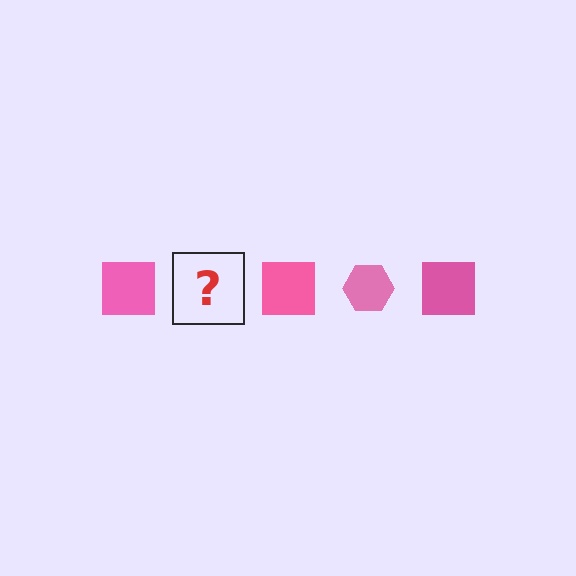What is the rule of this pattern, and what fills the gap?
The rule is that the pattern cycles through square, hexagon shapes in pink. The gap should be filled with a pink hexagon.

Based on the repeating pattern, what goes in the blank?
The blank should be a pink hexagon.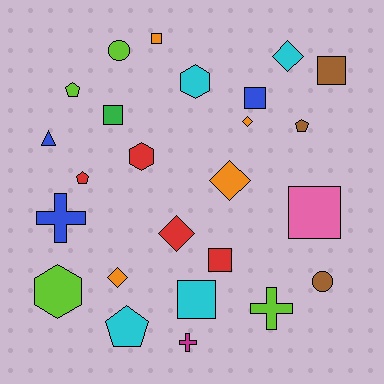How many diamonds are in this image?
There are 5 diamonds.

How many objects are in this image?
There are 25 objects.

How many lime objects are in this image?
There are 4 lime objects.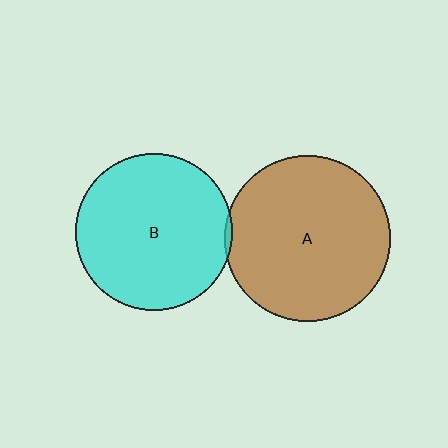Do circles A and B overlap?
Yes.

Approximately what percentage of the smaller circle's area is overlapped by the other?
Approximately 5%.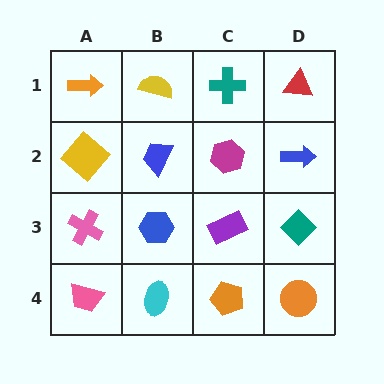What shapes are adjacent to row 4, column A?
A pink cross (row 3, column A), a cyan ellipse (row 4, column B).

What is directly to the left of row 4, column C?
A cyan ellipse.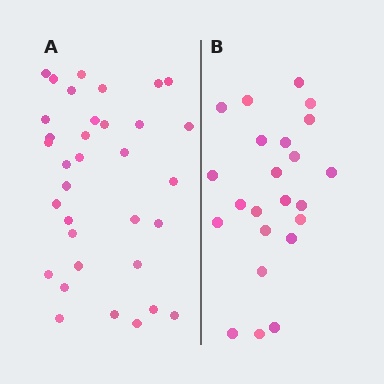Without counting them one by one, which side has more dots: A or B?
Region A (the left region) has more dots.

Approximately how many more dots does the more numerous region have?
Region A has roughly 12 or so more dots than region B.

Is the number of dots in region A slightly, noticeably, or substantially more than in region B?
Region A has substantially more. The ratio is roughly 1.5 to 1.